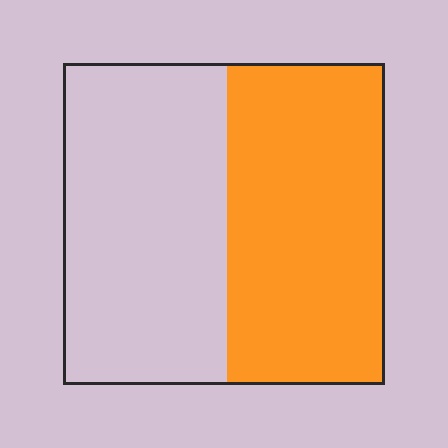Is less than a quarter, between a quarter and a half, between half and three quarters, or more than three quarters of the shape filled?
Between a quarter and a half.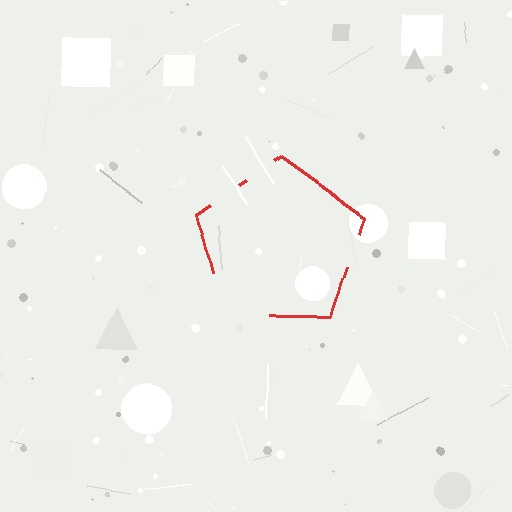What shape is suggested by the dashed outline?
The dashed outline suggests a pentagon.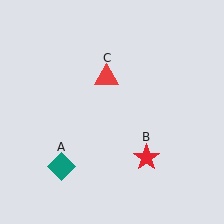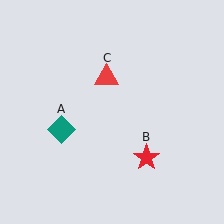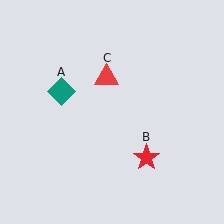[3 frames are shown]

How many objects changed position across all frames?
1 object changed position: teal diamond (object A).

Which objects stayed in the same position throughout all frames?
Red star (object B) and red triangle (object C) remained stationary.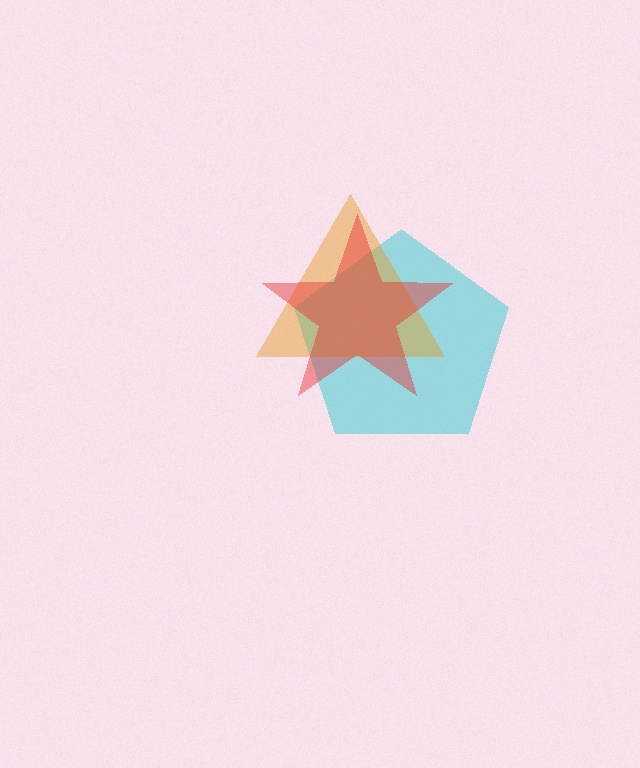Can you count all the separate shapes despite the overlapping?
Yes, there are 3 separate shapes.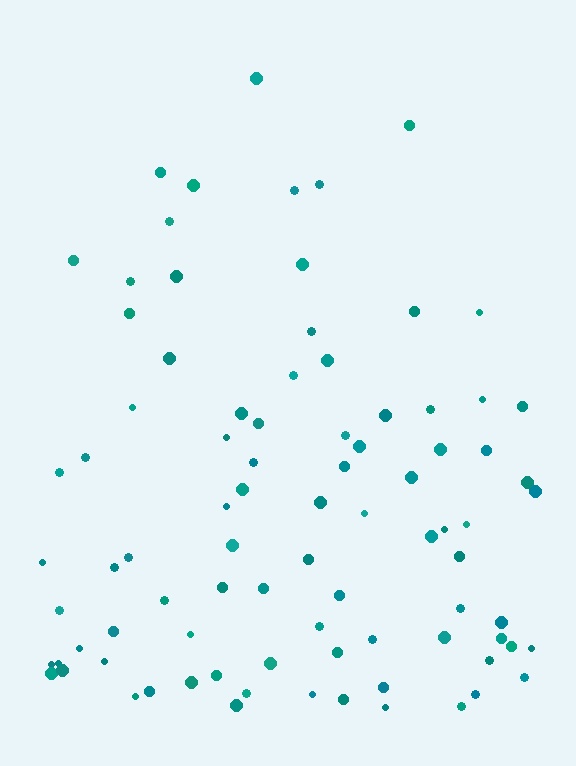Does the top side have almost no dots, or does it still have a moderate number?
Still a moderate number, just noticeably fewer than the bottom.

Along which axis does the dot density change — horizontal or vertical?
Vertical.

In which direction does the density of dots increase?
From top to bottom, with the bottom side densest.